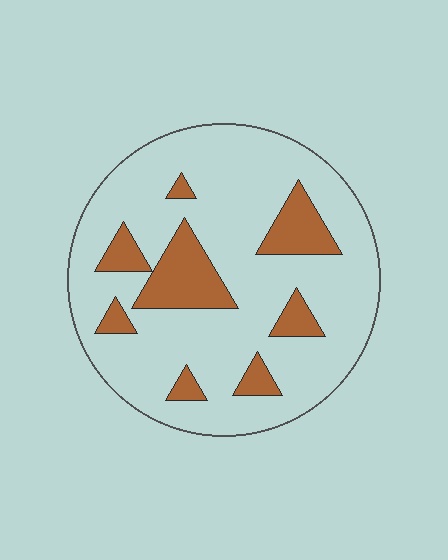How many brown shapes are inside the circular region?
8.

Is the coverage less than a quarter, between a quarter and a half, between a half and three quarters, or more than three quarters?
Less than a quarter.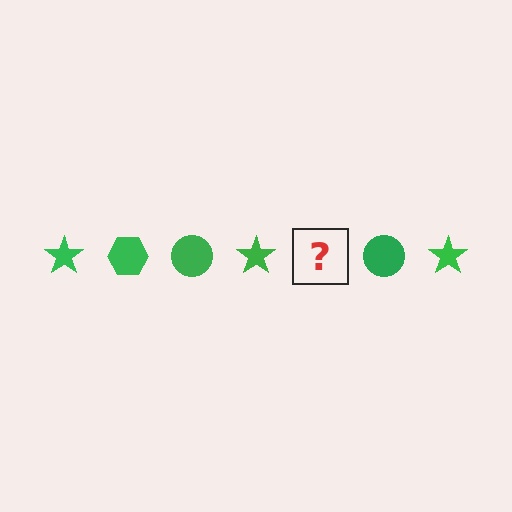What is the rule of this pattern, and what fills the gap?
The rule is that the pattern cycles through star, hexagon, circle shapes in green. The gap should be filled with a green hexagon.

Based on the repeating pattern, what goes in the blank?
The blank should be a green hexagon.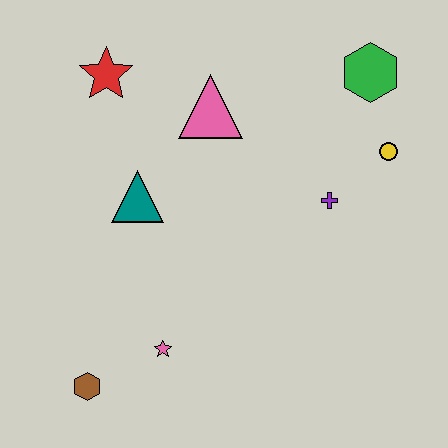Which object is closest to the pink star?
The brown hexagon is closest to the pink star.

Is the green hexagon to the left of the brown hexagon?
No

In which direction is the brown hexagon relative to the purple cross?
The brown hexagon is to the left of the purple cross.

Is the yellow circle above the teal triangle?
Yes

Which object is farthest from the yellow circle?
The brown hexagon is farthest from the yellow circle.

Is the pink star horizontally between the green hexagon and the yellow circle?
No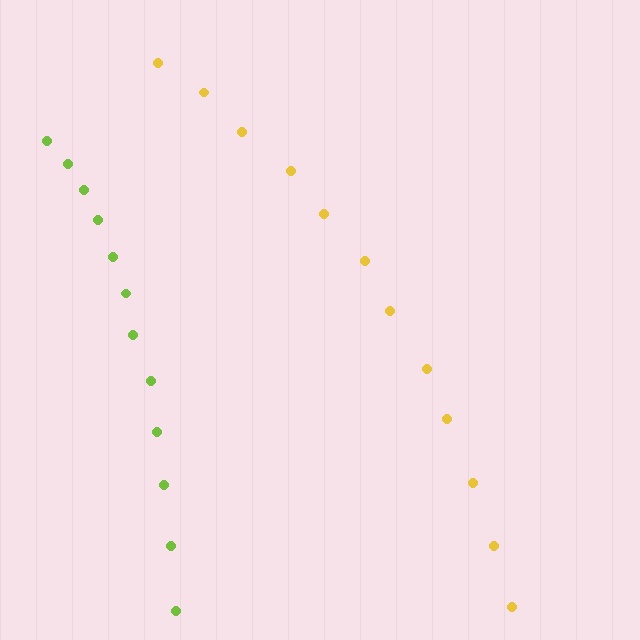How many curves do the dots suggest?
There are 2 distinct paths.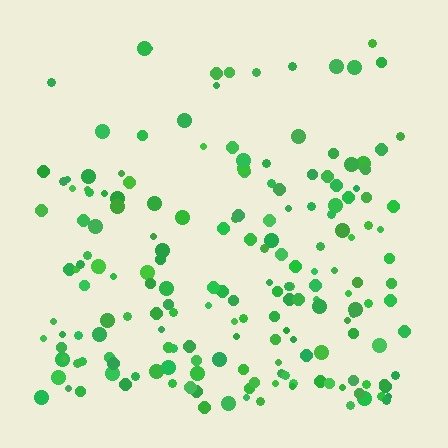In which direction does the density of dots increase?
From top to bottom, with the bottom side densest.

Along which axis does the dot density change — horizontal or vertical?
Vertical.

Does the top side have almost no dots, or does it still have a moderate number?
Still a moderate number, just noticeably fewer than the bottom.